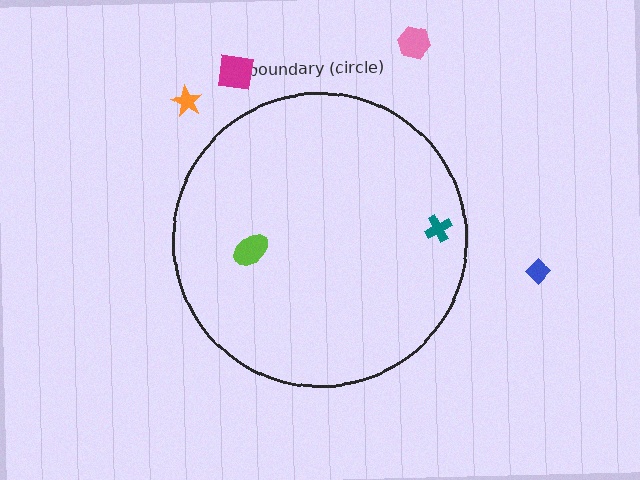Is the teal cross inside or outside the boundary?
Inside.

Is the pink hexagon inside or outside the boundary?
Outside.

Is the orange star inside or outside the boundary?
Outside.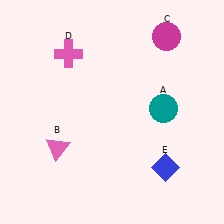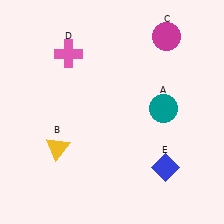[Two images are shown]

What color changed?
The triangle (B) changed from pink in Image 1 to yellow in Image 2.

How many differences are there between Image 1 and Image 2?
There is 1 difference between the two images.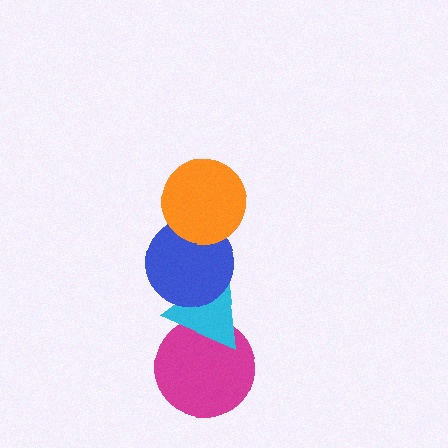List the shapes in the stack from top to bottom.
From top to bottom: the orange circle, the blue circle, the cyan triangle, the magenta circle.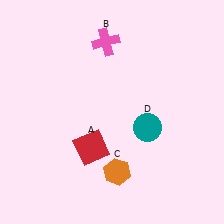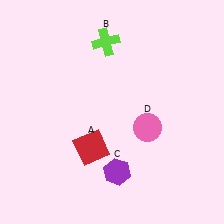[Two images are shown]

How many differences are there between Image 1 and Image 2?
There are 3 differences between the two images.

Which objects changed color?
B changed from pink to lime. C changed from orange to purple. D changed from teal to pink.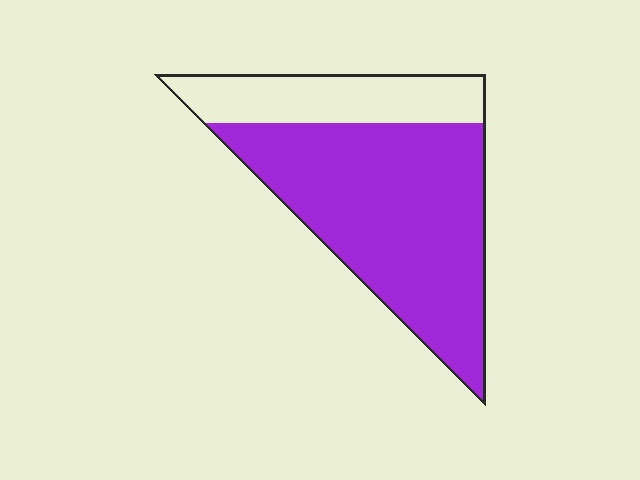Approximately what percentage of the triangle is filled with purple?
Approximately 75%.